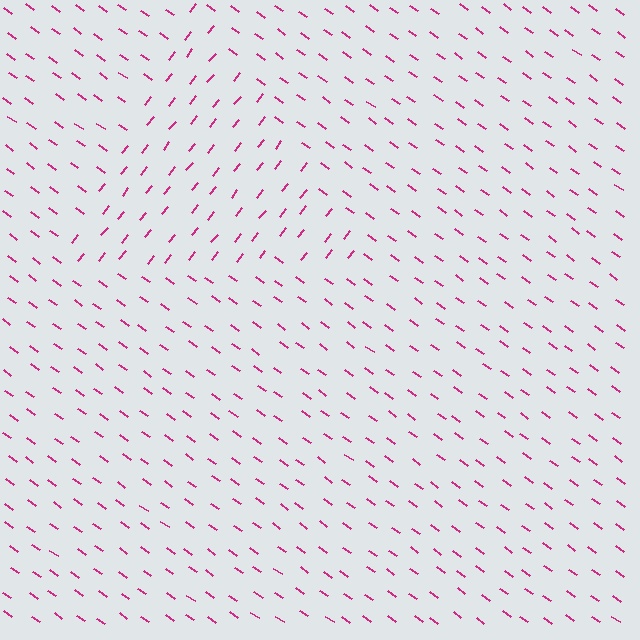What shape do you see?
I see a triangle.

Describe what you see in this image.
The image is filled with small magenta line segments. A triangle region in the image has lines oriented differently from the surrounding lines, creating a visible texture boundary.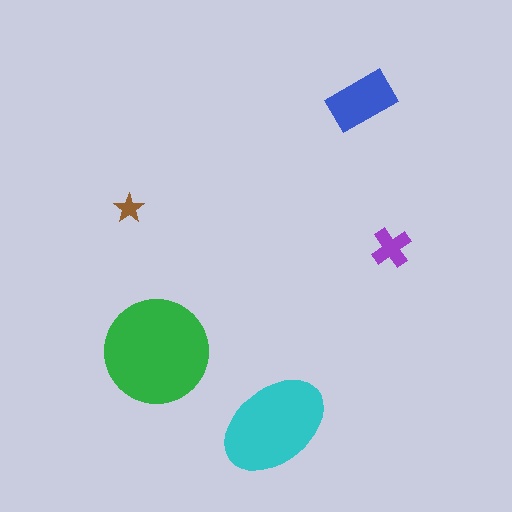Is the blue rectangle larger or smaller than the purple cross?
Larger.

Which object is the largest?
The green circle.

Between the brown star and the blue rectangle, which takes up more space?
The blue rectangle.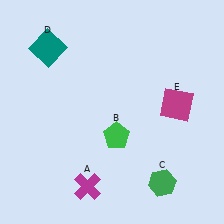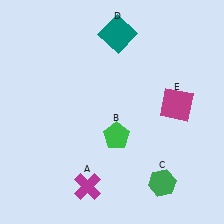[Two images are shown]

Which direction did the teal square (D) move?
The teal square (D) moved right.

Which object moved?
The teal square (D) moved right.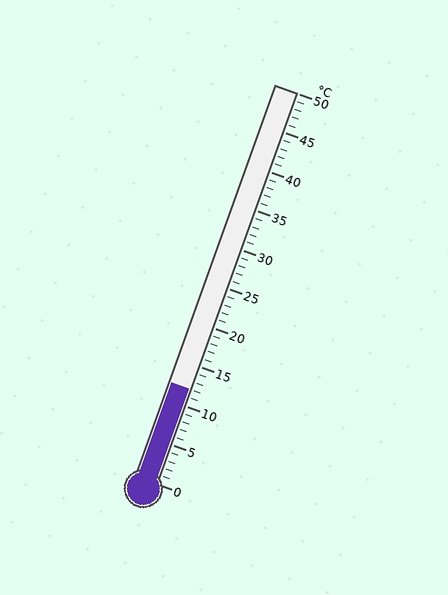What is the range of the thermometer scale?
The thermometer scale ranges from 0°C to 50°C.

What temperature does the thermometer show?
The thermometer shows approximately 12°C.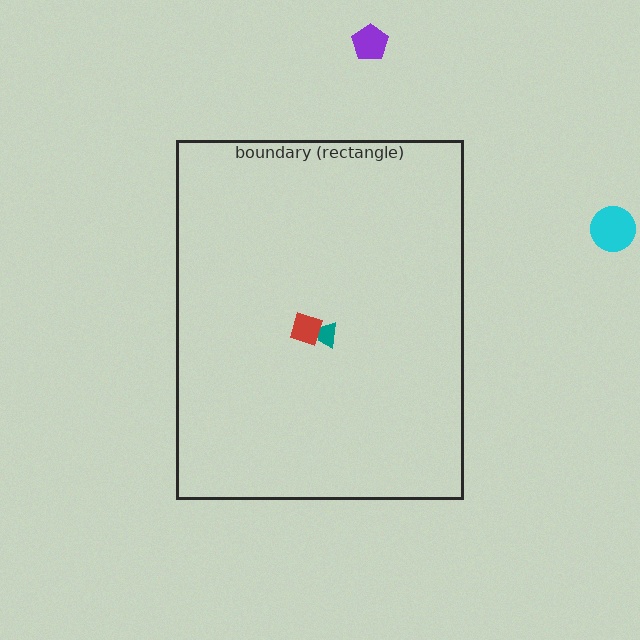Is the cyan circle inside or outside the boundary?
Outside.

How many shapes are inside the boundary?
2 inside, 2 outside.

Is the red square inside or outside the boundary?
Inside.